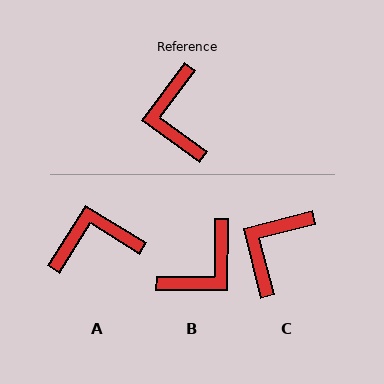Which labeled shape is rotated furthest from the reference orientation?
B, about 126 degrees away.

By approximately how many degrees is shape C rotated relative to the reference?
Approximately 39 degrees clockwise.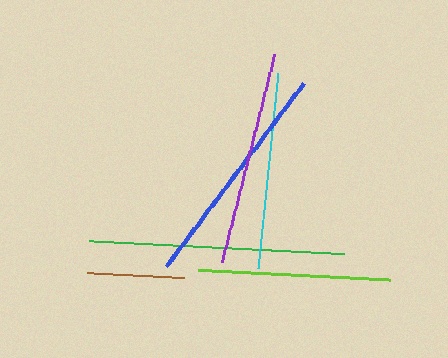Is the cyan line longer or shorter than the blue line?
The blue line is longer than the cyan line.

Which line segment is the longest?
The green line is the longest at approximately 256 pixels.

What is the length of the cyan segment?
The cyan segment is approximately 196 pixels long.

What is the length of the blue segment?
The blue segment is approximately 230 pixels long.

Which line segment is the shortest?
The brown line is the shortest at approximately 97 pixels.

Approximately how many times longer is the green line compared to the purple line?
The green line is approximately 1.2 times the length of the purple line.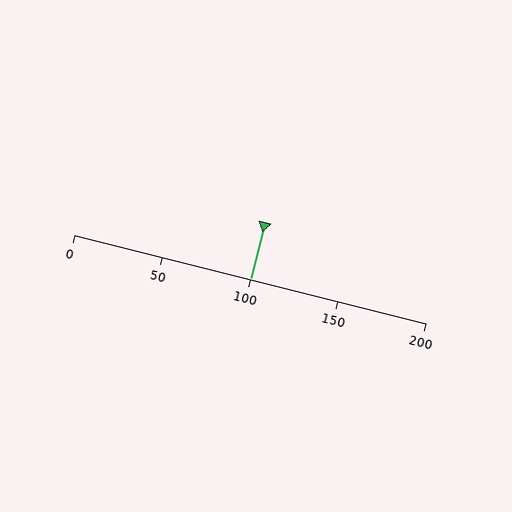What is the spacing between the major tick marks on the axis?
The major ticks are spaced 50 apart.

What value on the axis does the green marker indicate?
The marker indicates approximately 100.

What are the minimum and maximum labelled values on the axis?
The axis runs from 0 to 200.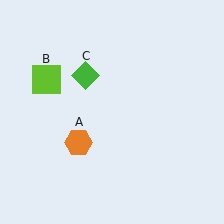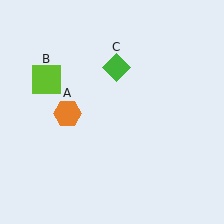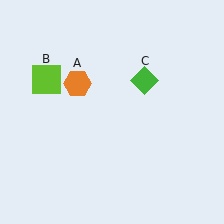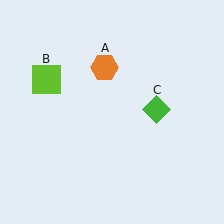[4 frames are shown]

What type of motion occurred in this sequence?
The orange hexagon (object A), green diamond (object C) rotated clockwise around the center of the scene.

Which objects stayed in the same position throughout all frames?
Lime square (object B) remained stationary.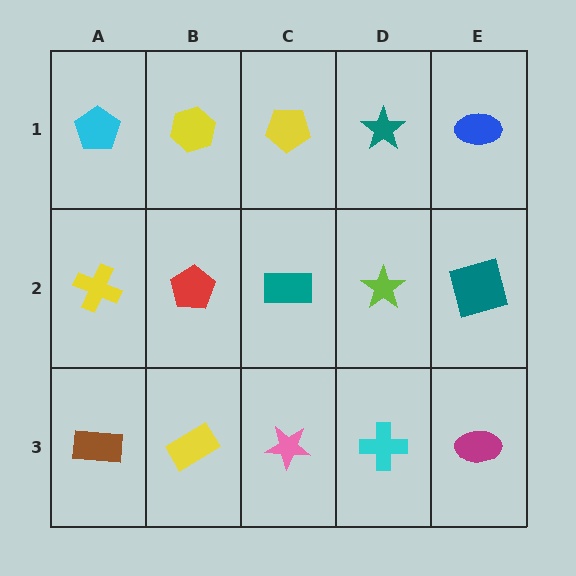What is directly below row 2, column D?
A cyan cross.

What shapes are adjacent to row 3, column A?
A yellow cross (row 2, column A), a yellow rectangle (row 3, column B).